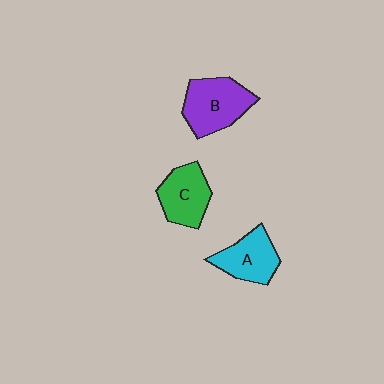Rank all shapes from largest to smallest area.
From largest to smallest: B (purple), C (green), A (cyan).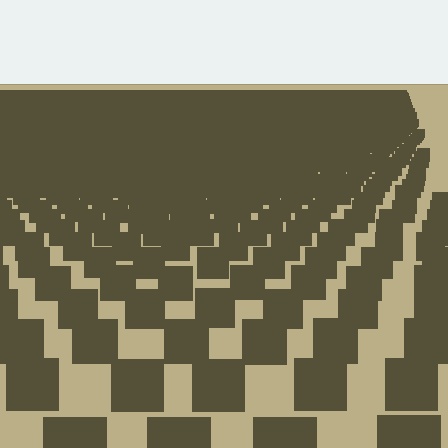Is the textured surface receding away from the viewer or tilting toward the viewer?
The surface is receding away from the viewer. Texture elements get smaller and denser toward the top.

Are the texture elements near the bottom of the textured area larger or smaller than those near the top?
Larger. Near the bottom, elements are closer to the viewer and appear at a bigger on-screen size.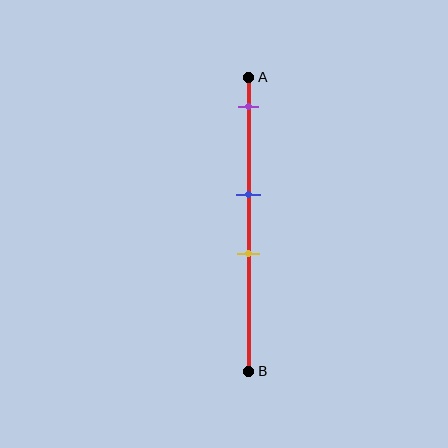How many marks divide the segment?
There are 3 marks dividing the segment.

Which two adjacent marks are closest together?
The blue and yellow marks are the closest adjacent pair.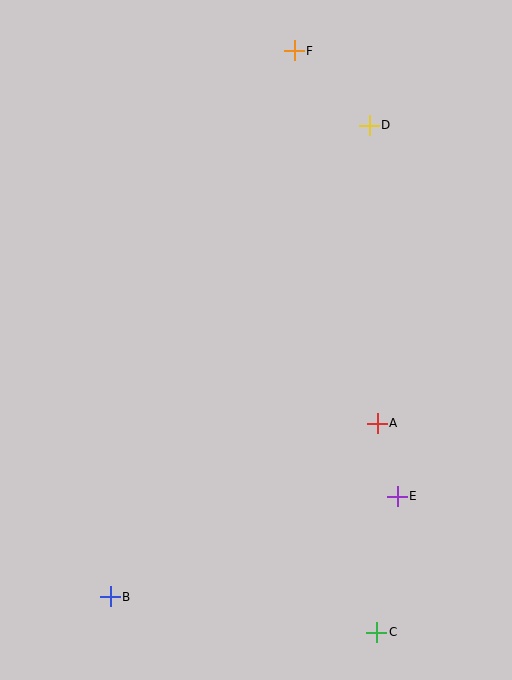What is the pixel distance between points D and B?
The distance between D and B is 538 pixels.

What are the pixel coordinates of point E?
Point E is at (397, 496).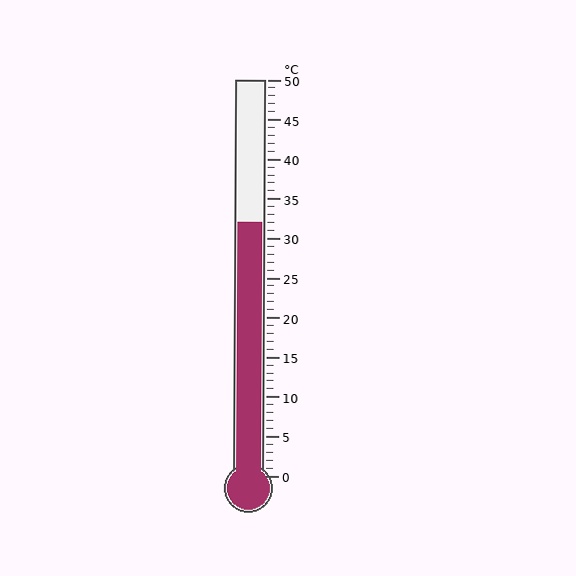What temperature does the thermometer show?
The thermometer shows approximately 32°C.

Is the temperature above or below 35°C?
The temperature is below 35°C.